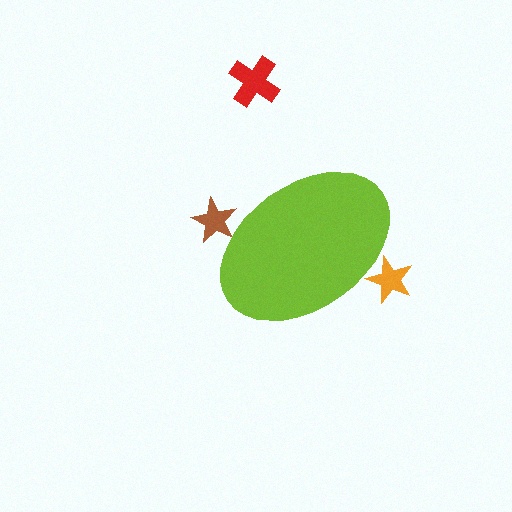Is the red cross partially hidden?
No, the red cross is fully visible.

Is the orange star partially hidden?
Yes, the orange star is partially hidden behind the lime ellipse.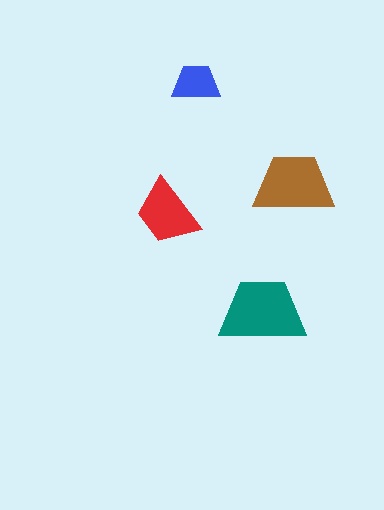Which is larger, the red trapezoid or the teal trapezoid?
The teal one.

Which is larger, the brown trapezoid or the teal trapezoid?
The teal one.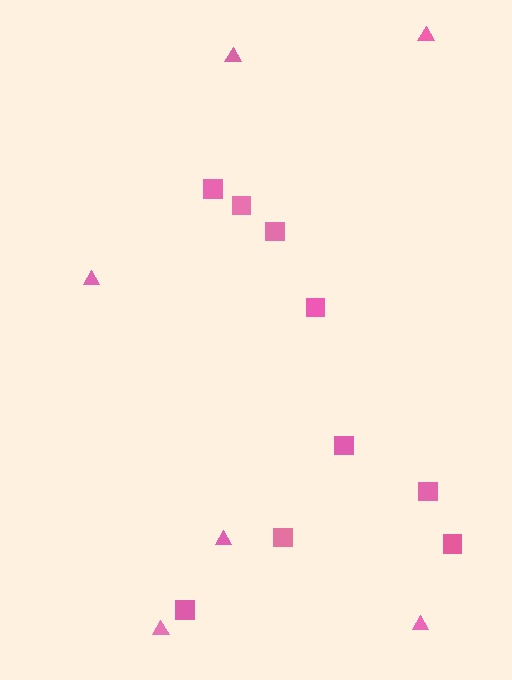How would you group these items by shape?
There are 2 groups: one group of triangles (6) and one group of squares (9).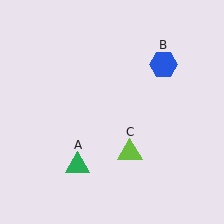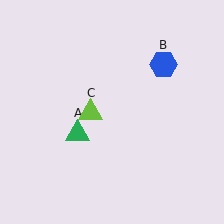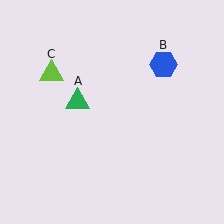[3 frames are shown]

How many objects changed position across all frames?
2 objects changed position: green triangle (object A), lime triangle (object C).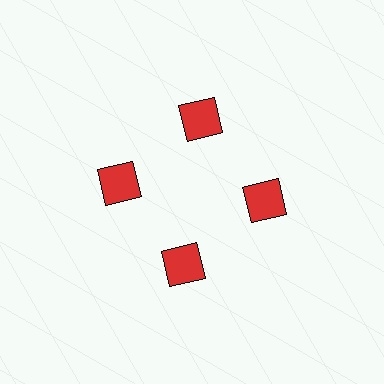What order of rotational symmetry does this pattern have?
This pattern has 4-fold rotational symmetry.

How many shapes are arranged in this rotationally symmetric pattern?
There are 4 shapes, arranged in 4 groups of 1.